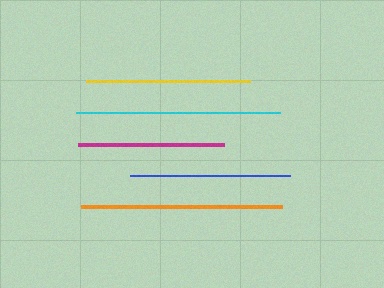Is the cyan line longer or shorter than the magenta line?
The cyan line is longer than the magenta line.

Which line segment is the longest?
The cyan line is the longest at approximately 204 pixels.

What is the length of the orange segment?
The orange segment is approximately 200 pixels long.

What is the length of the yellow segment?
The yellow segment is approximately 164 pixels long.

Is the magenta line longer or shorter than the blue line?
The blue line is longer than the magenta line.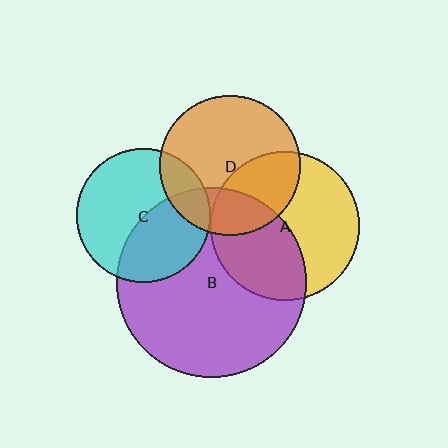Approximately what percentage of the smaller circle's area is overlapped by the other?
Approximately 40%.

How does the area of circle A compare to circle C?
Approximately 1.2 times.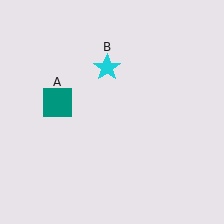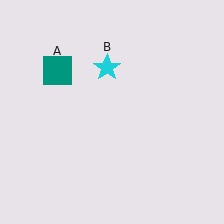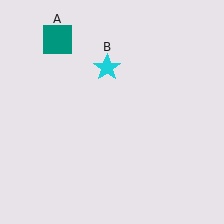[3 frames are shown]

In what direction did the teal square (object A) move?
The teal square (object A) moved up.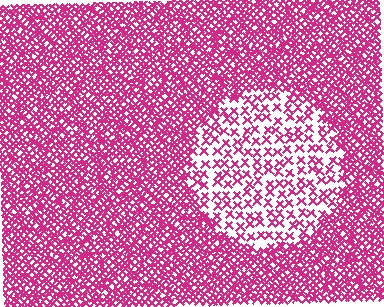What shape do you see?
I see a circle.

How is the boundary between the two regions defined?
The boundary is defined by a change in element density (approximately 2.5x ratio). All elements are the same color, size, and shape.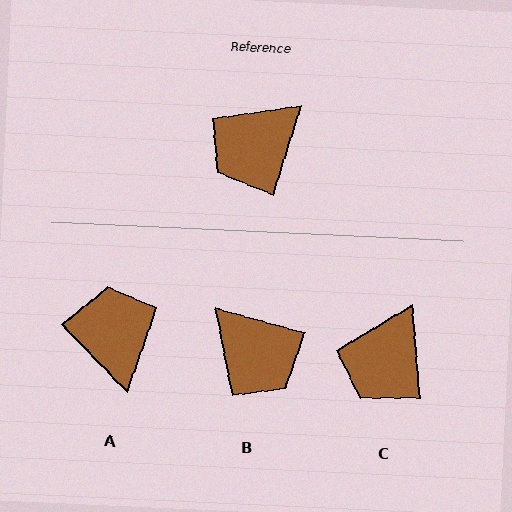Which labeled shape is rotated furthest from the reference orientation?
A, about 118 degrees away.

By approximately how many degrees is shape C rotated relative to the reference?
Approximately 22 degrees counter-clockwise.